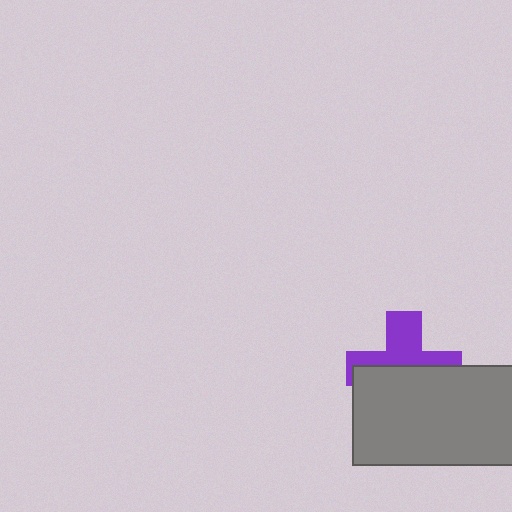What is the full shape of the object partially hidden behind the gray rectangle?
The partially hidden object is a purple cross.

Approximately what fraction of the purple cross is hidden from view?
Roughly 53% of the purple cross is hidden behind the gray rectangle.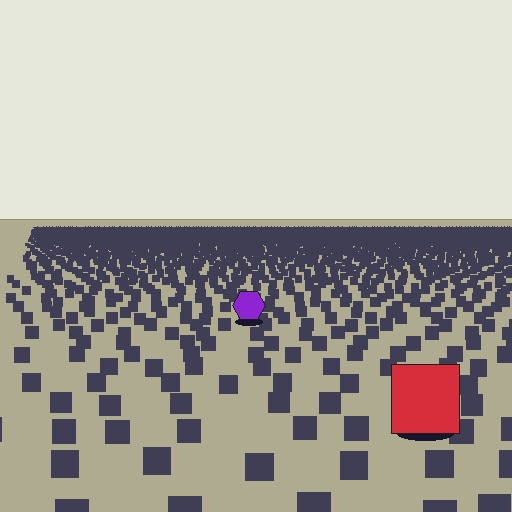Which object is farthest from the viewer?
The purple hexagon is farthest from the viewer. It appears smaller and the ground texture around it is denser.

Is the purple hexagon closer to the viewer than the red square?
No. The red square is closer — you can tell from the texture gradient: the ground texture is coarser near it.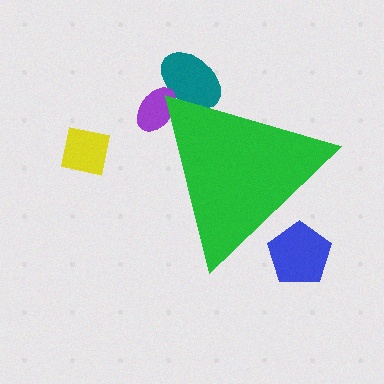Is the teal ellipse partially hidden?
Yes, the teal ellipse is partially hidden behind the green triangle.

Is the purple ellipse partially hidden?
Yes, the purple ellipse is partially hidden behind the green triangle.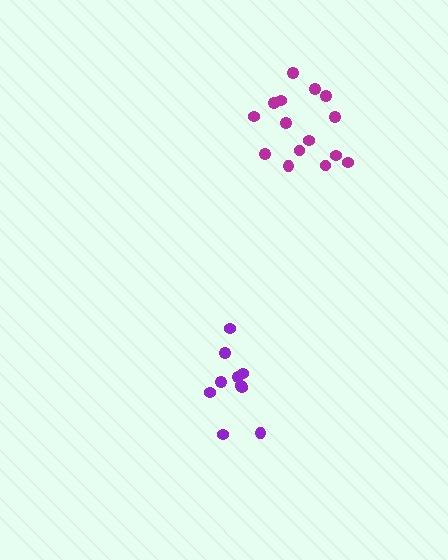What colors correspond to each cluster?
The clusters are colored: purple, magenta.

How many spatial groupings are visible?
There are 2 spatial groupings.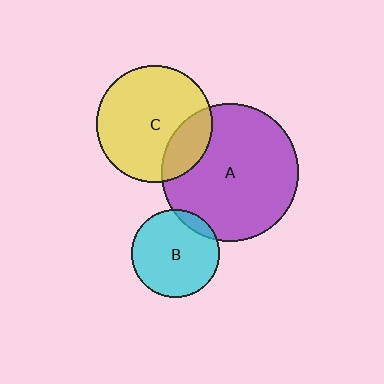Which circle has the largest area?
Circle A (purple).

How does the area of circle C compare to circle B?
Approximately 1.7 times.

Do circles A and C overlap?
Yes.